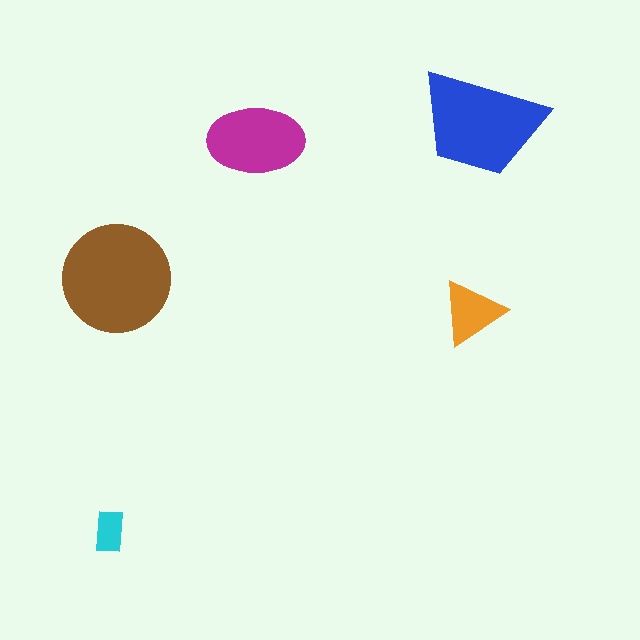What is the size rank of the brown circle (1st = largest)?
1st.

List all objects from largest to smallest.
The brown circle, the blue trapezoid, the magenta ellipse, the orange triangle, the cyan rectangle.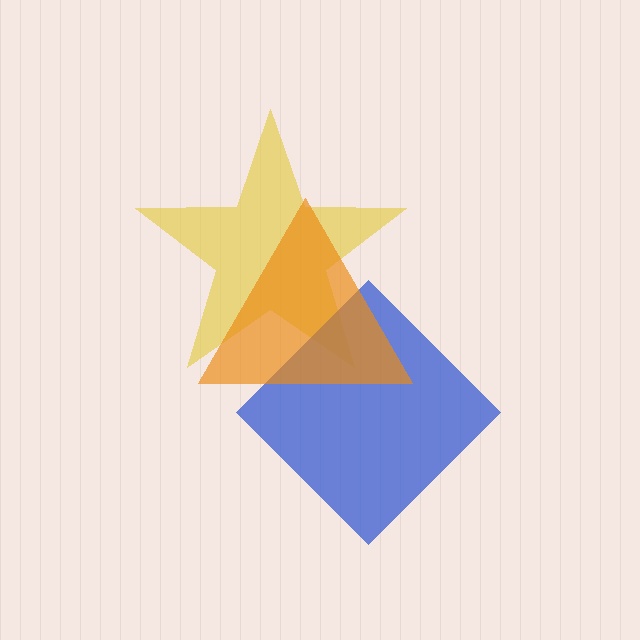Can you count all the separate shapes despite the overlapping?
Yes, there are 3 separate shapes.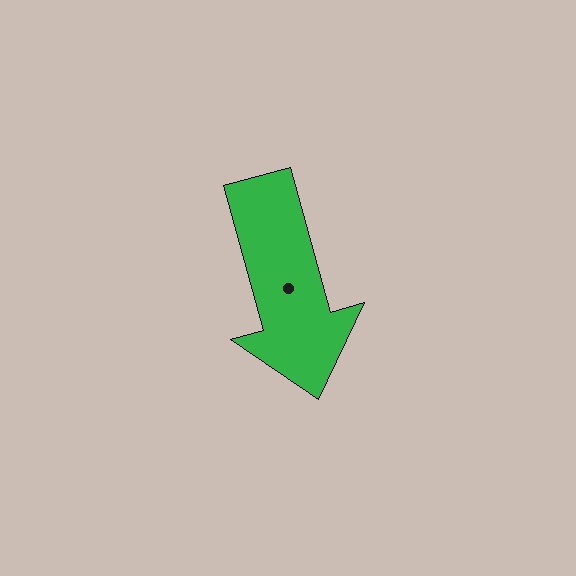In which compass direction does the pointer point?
South.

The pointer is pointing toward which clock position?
Roughly 5 o'clock.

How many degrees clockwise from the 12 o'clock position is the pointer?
Approximately 165 degrees.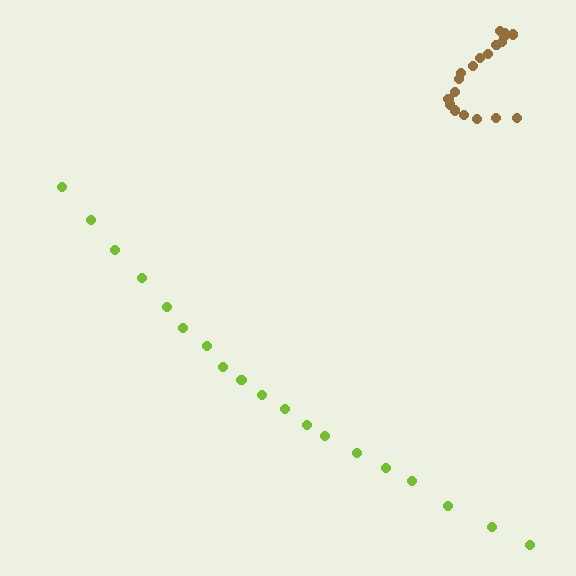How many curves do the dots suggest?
There are 2 distinct paths.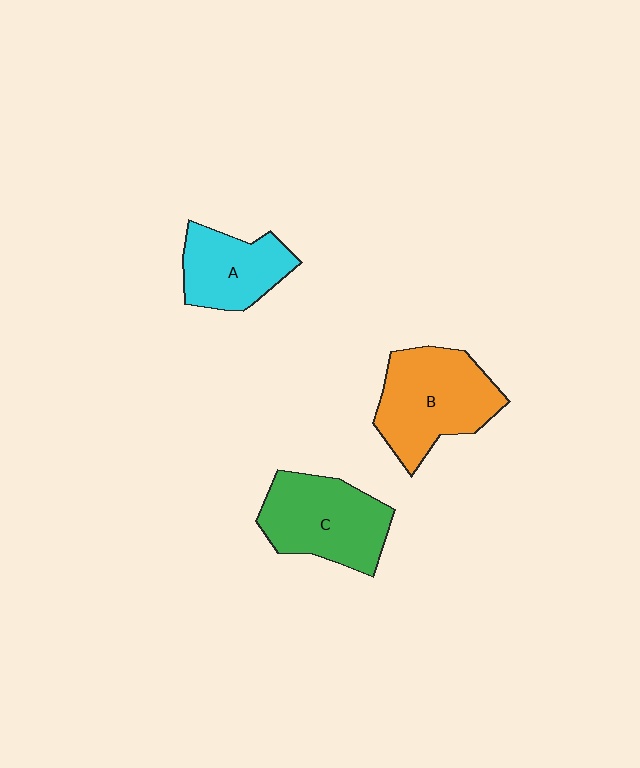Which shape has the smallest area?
Shape A (cyan).